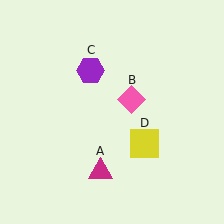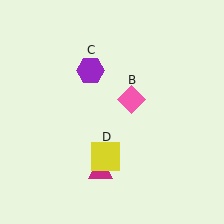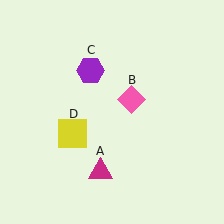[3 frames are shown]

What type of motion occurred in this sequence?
The yellow square (object D) rotated clockwise around the center of the scene.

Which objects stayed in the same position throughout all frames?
Magenta triangle (object A) and pink diamond (object B) and purple hexagon (object C) remained stationary.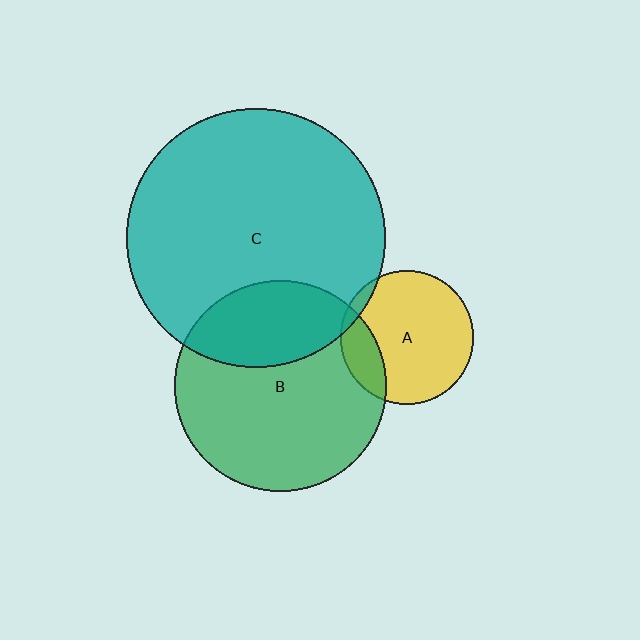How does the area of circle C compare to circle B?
Approximately 1.5 times.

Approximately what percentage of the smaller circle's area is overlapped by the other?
Approximately 5%.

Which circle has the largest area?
Circle C (teal).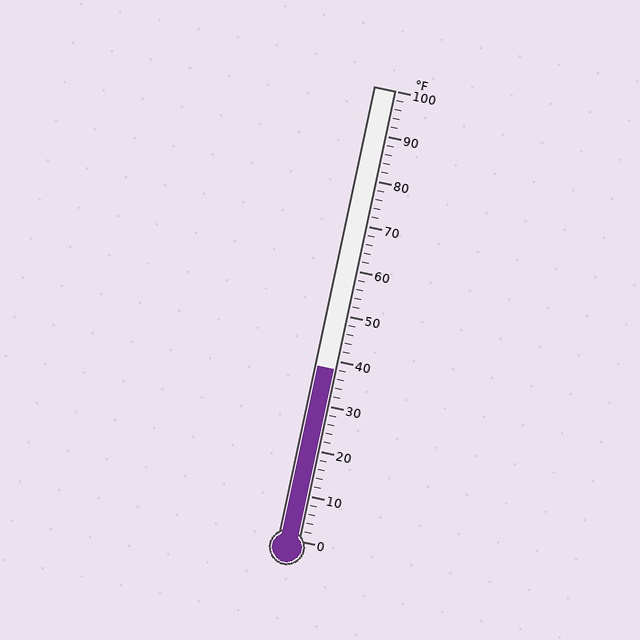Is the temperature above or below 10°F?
The temperature is above 10°F.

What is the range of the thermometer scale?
The thermometer scale ranges from 0°F to 100°F.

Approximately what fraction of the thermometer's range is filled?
The thermometer is filled to approximately 40% of its range.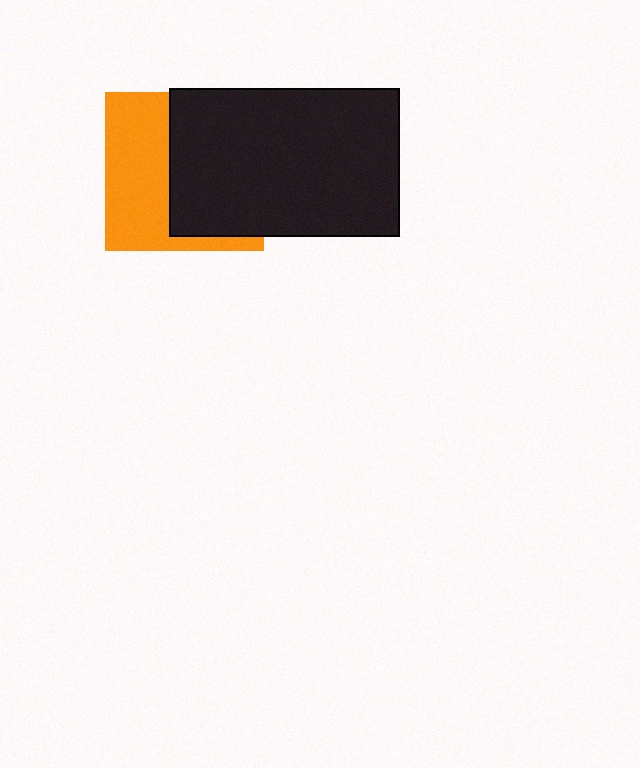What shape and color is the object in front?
The object in front is a black rectangle.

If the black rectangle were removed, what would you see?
You would see the complete orange square.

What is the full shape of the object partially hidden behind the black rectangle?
The partially hidden object is an orange square.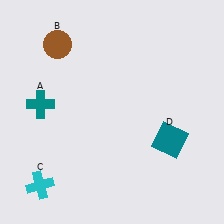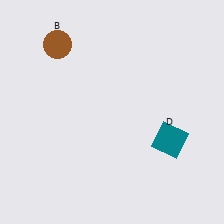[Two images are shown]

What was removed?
The teal cross (A), the cyan cross (C) were removed in Image 2.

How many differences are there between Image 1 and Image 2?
There are 2 differences between the two images.